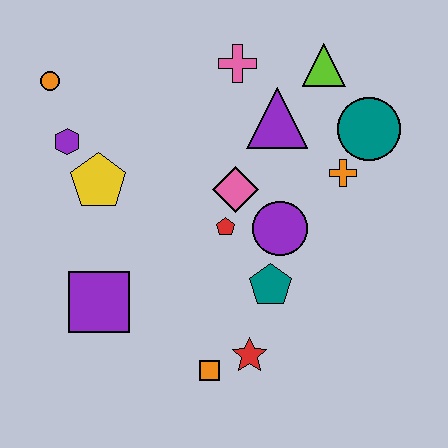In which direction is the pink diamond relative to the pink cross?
The pink diamond is below the pink cross.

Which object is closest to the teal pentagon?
The purple circle is closest to the teal pentagon.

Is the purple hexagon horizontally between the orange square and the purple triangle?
No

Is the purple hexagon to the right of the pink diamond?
No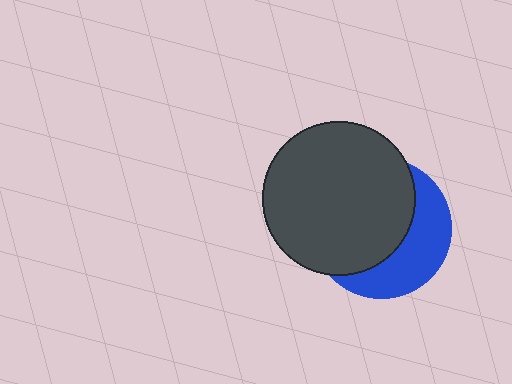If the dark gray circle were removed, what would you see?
You would see the complete blue circle.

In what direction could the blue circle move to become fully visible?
The blue circle could move toward the lower-right. That would shift it out from behind the dark gray circle entirely.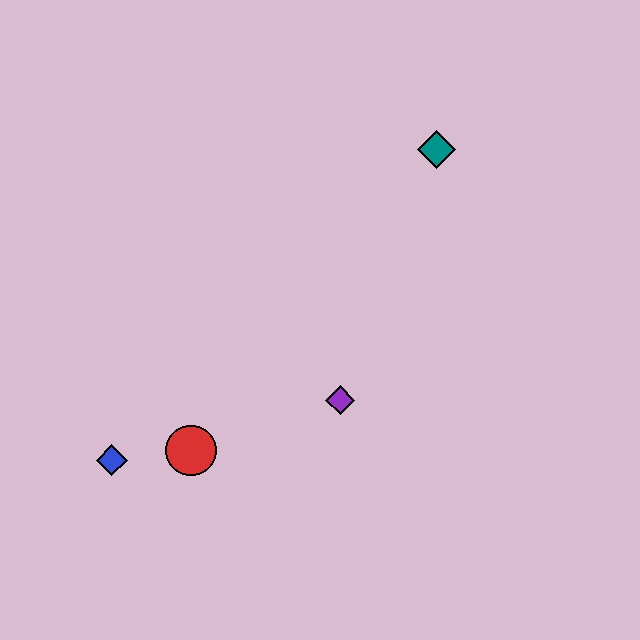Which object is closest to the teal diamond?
The purple diamond is closest to the teal diamond.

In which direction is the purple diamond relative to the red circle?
The purple diamond is to the right of the red circle.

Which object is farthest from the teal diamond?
The blue diamond is farthest from the teal diamond.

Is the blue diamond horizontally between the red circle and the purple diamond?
No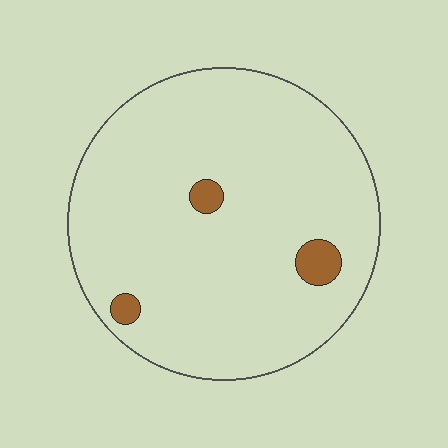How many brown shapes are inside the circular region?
3.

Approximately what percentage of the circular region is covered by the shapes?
Approximately 5%.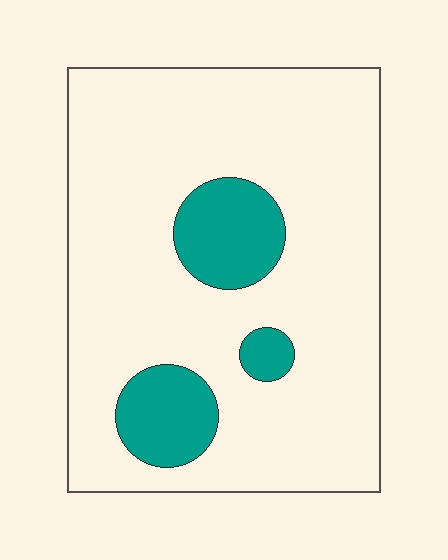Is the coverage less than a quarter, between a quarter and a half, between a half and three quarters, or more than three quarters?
Less than a quarter.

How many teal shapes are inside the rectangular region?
3.